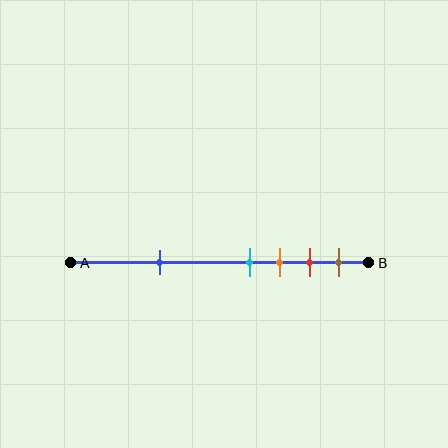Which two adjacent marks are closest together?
The cyan and orange marks are the closest adjacent pair.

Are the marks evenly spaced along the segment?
No, the marks are not evenly spaced.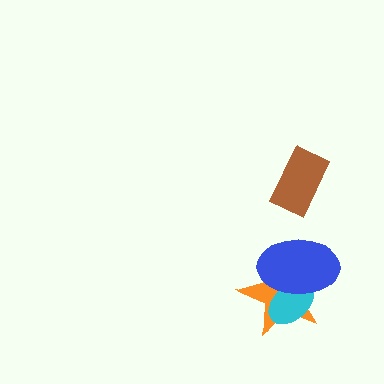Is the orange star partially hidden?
Yes, it is partially covered by another shape.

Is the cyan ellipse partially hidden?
Yes, it is partially covered by another shape.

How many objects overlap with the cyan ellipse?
2 objects overlap with the cyan ellipse.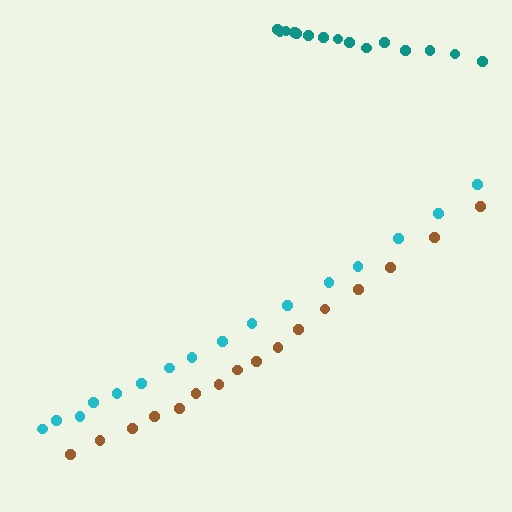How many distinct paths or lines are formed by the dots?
There are 3 distinct paths.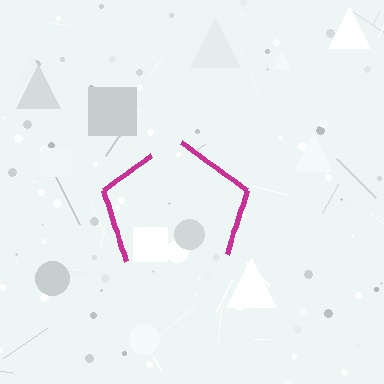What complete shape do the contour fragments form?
The contour fragments form a pentagon.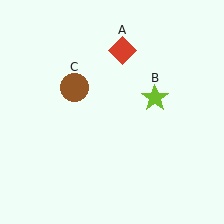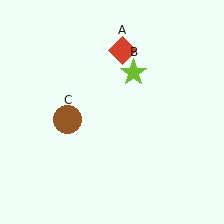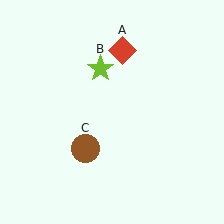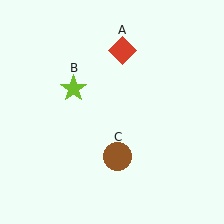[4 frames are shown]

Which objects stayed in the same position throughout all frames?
Red diamond (object A) remained stationary.